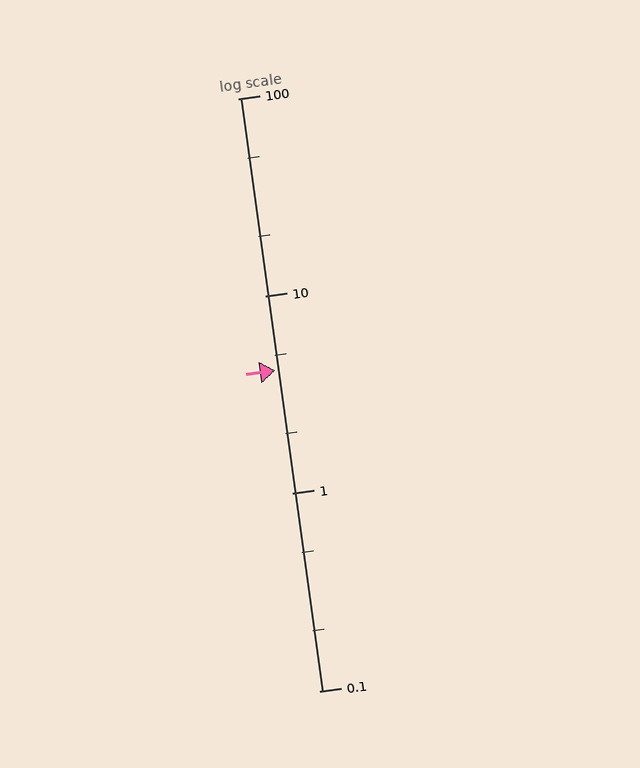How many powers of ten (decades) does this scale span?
The scale spans 3 decades, from 0.1 to 100.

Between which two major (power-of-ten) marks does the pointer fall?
The pointer is between 1 and 10.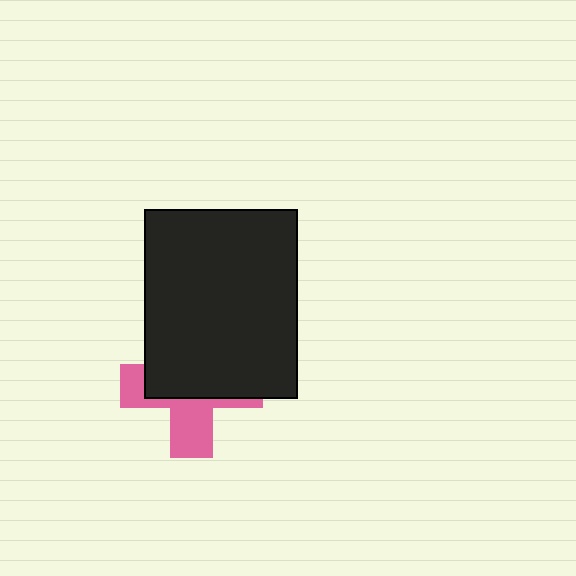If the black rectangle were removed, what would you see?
You would see the complete pink cross.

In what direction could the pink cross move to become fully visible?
The pink cross could move down. That would shift it out from behind the black rectangle entirely.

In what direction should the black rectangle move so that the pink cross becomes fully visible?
The black rectangle should move up. That is the shortest direction to clear the overlap and leave the pink cross fully visible.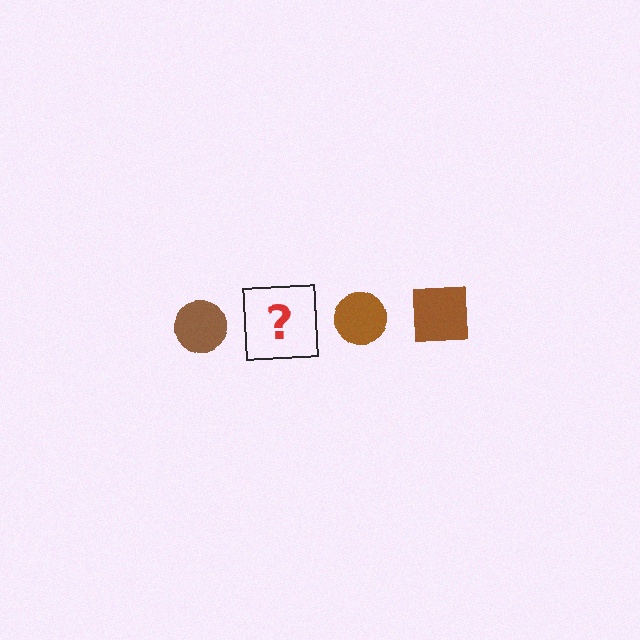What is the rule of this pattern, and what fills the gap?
The rule is that the pattern cycles through circle, square shapes in brown. The gap should be filled with a brown square.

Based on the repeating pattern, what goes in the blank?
The blank should be a brown square.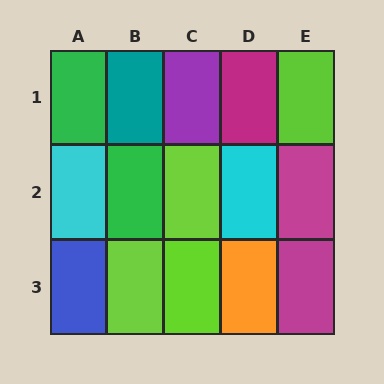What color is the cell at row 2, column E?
Magenta.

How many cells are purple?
1 cell is purple.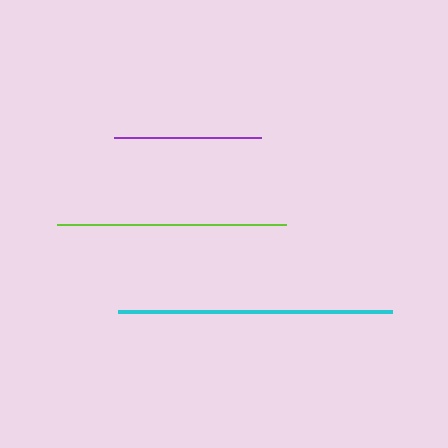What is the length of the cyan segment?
The cyan segment is approximately 274 pixels long.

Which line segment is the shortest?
The purple line is the shortest at approximately 147 pixels.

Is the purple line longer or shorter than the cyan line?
The cyan line is longer than the purple line.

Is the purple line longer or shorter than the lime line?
The lime line is longer than the purple line.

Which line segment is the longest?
The cyan line is the longest at approximately 274 pixels.